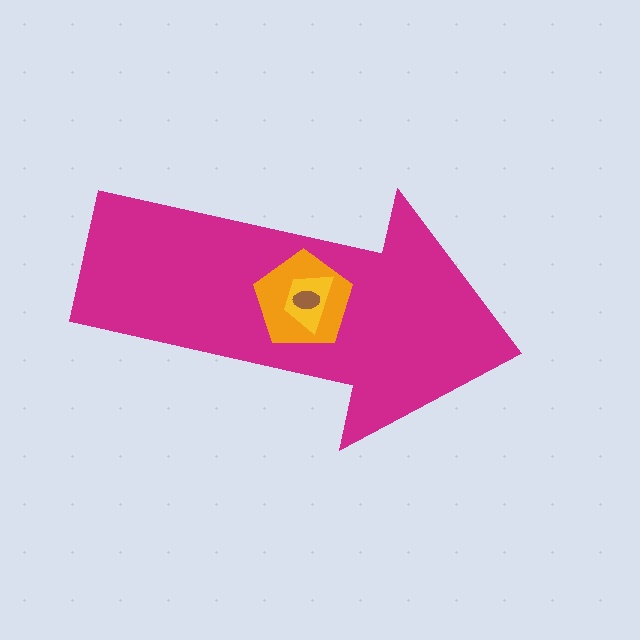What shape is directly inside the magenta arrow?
The orange pentagon.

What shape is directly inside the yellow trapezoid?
The brown ellipse.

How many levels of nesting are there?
4.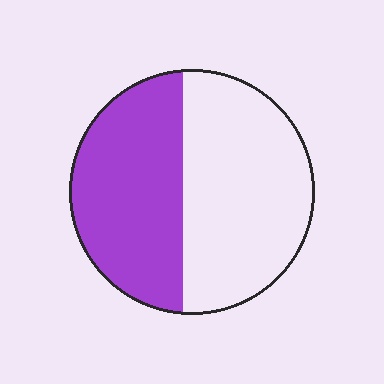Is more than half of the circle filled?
No.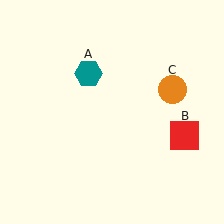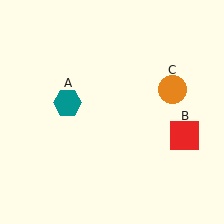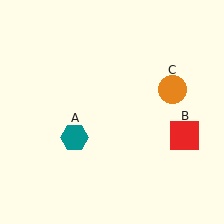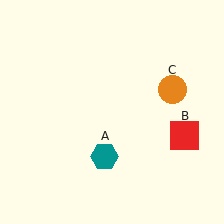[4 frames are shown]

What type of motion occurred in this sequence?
The teal hexagon (object A) rotated counterclockwise around the center of the scene.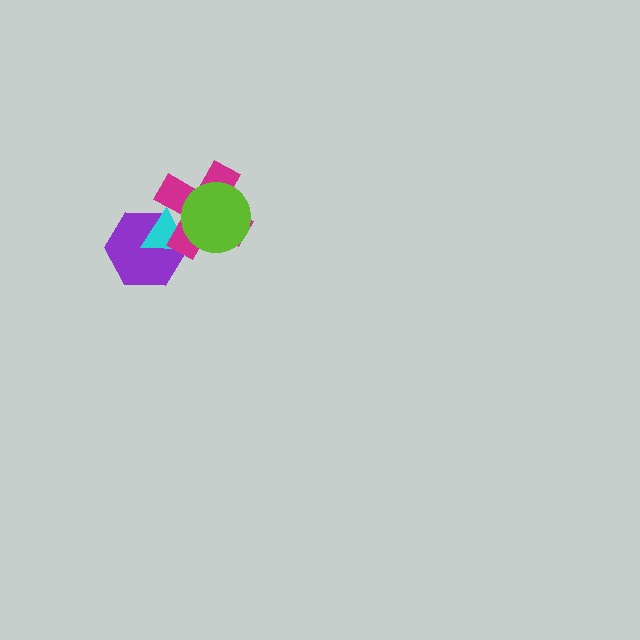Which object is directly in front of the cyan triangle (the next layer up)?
The magenta cross is directly in front of the cyan triangle.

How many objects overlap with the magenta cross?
3 objects overlap with the magenta cross.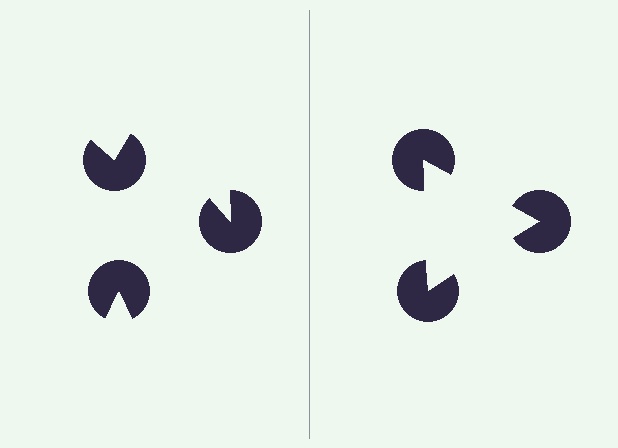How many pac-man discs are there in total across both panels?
6 — 3 on each side.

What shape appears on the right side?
An illusory triangle.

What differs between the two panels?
The pac-man discs are positioned identically on both sides; only the wedge orientations differ. On the right they align to a triangle; on the left they are misaligned.